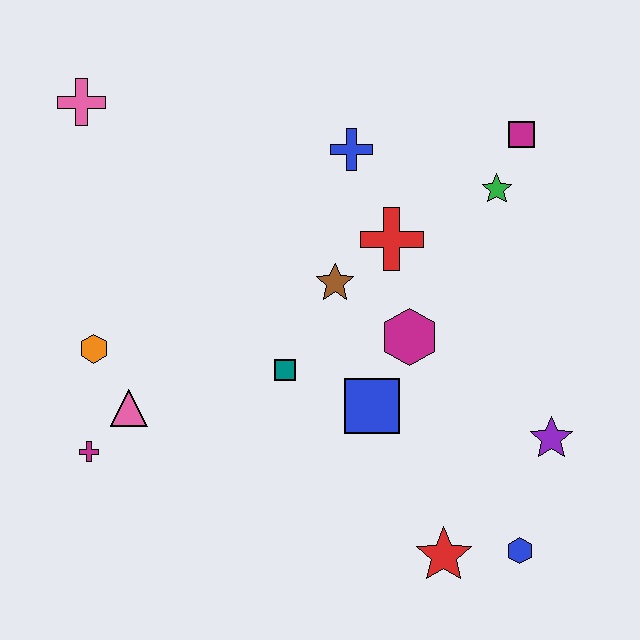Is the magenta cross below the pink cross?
Yes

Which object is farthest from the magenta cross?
The magenta square is farthest from the magenta cross.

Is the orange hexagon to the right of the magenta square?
No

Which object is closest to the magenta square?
The green star is closest to the magenta square.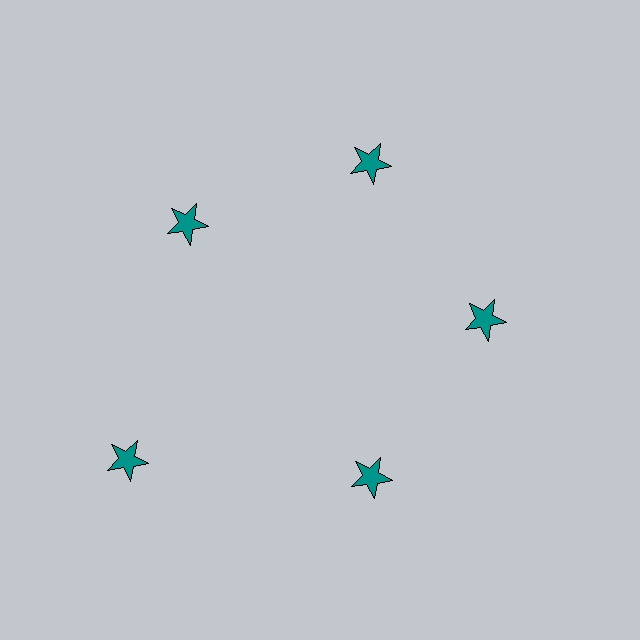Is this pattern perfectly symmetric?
No. The 5 teal stars are arranged in a ring, but one element near the 8 o'clock position is pushed outward from the center, breaking the 5-fold rotational symmetry.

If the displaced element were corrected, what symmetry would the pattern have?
It would have 5-fold rotational symmetry — the pattern would map onto itself every 72 degrees.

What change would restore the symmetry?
The symmetry would be restored by moving it inward, back onto the ring so that all 5 stars sit at equal angles and equal distance from the center.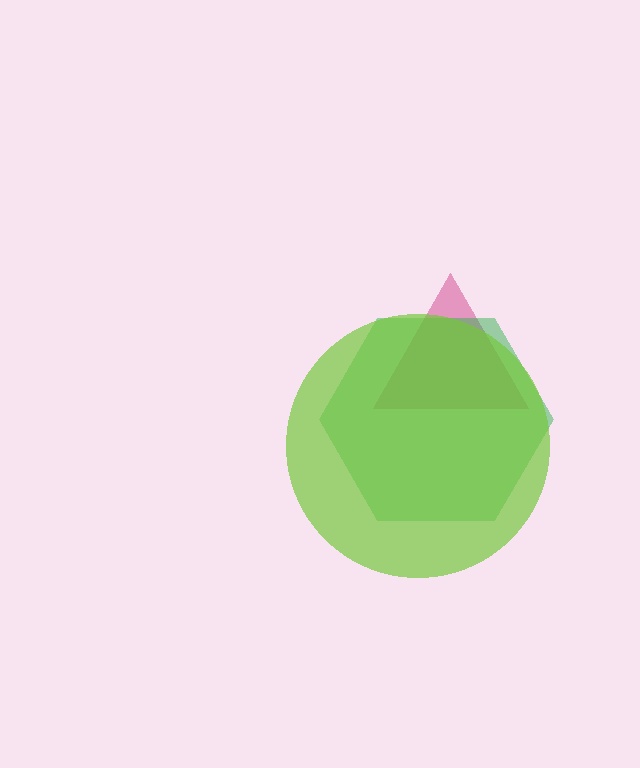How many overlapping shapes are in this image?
There are 3 overlapping shapes in the image.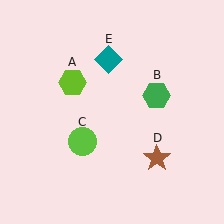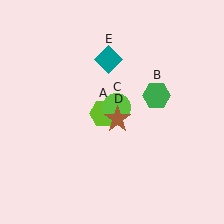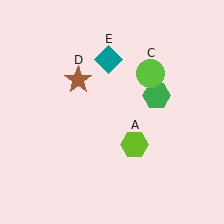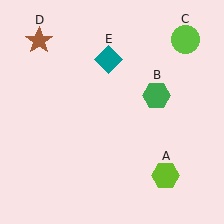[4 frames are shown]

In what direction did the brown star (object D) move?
The brown star (object D) moved up and to the left.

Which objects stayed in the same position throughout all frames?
Green hexagon (object B) and teal diamond (object E) remained stationary.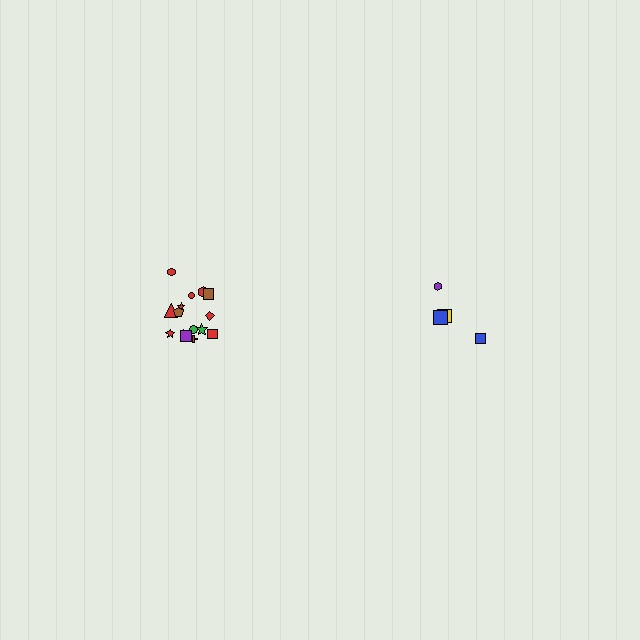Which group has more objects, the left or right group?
The left group.